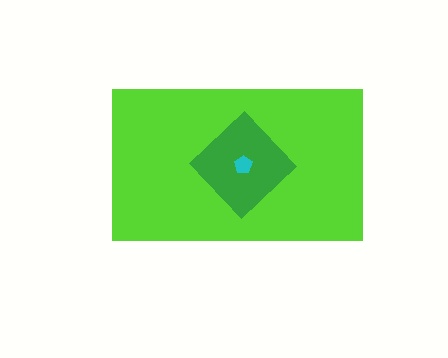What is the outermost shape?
The lime rectangle.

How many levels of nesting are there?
3.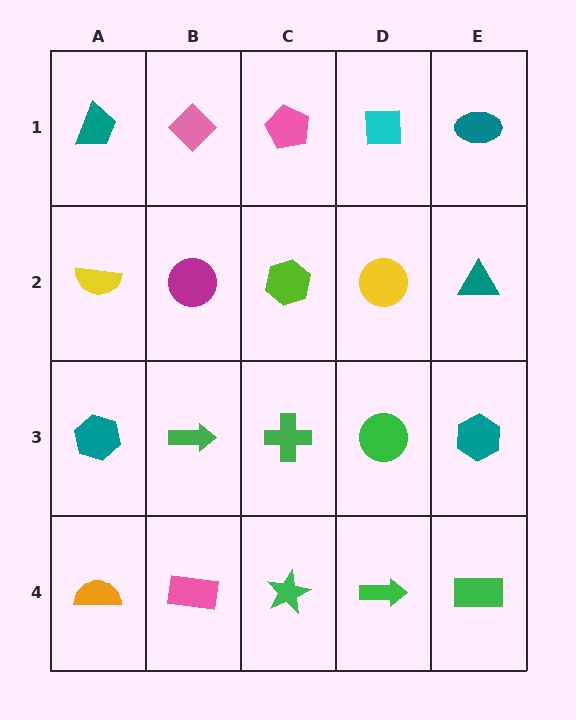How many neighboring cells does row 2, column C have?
4.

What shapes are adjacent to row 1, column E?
A teal triangle (row 2, column E), a cyan square (row 1, column D).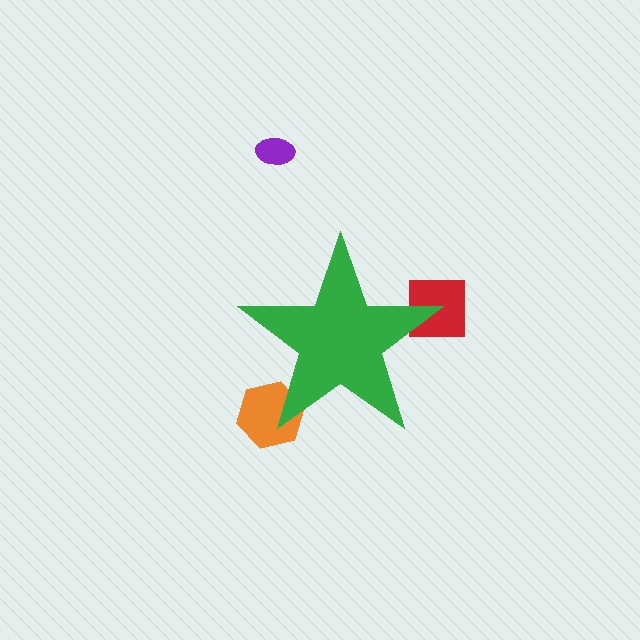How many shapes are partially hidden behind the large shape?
2 shapes are partially hidden.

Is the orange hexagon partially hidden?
Yes, the orange hexagon is partially hidden behind the green star.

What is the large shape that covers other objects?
A green star.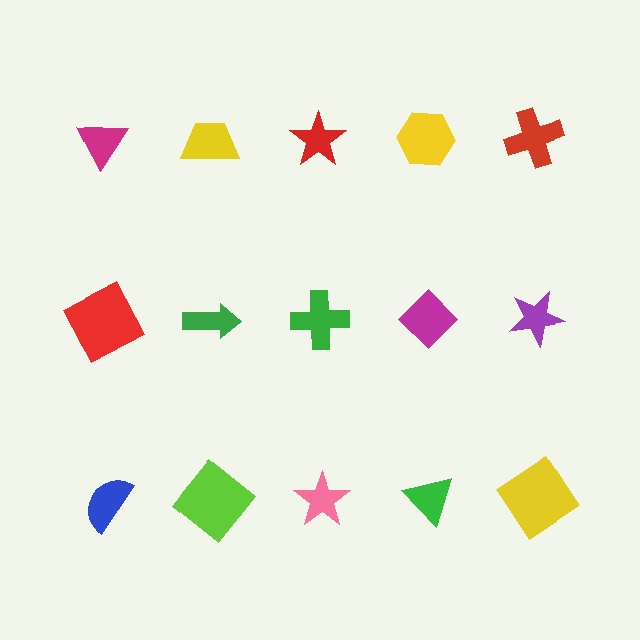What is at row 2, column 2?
A green arrow.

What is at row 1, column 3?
A red star.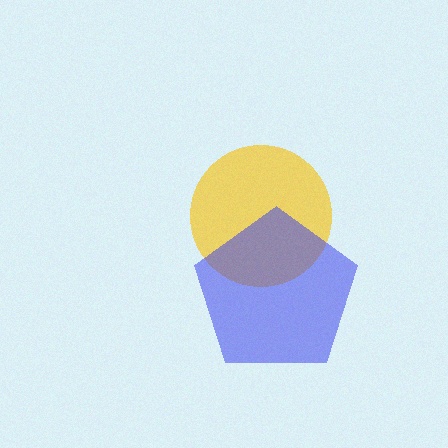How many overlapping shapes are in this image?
There are 2 overlapping shapes in the image.